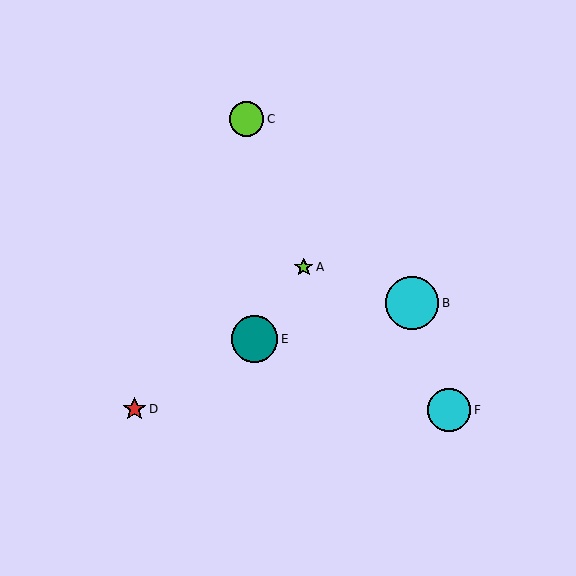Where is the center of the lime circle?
The center of the lime circle is at (246, 119).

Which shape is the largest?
The cyan circle (labeled B) is the largest.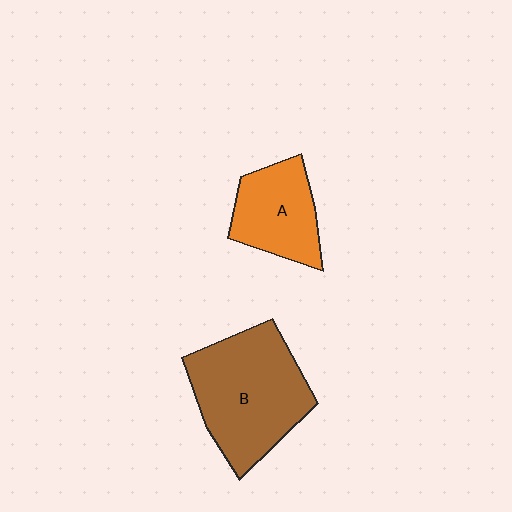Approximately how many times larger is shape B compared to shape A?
Approximately 1.7 times.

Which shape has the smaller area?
Shape A (orange).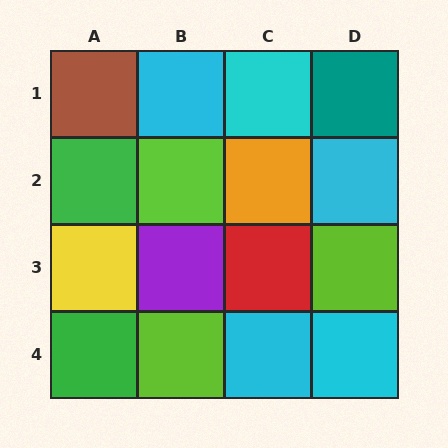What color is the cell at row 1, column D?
Teal.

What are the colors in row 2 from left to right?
Green, lime, orange, cyan.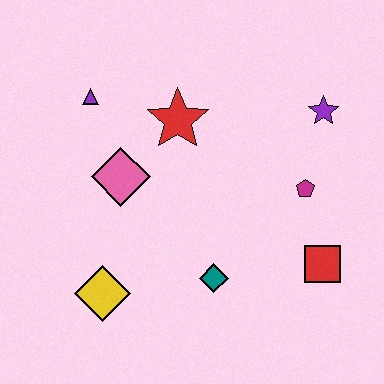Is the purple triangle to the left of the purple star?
Yes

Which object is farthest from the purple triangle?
The red square is farthest from the purple triangle.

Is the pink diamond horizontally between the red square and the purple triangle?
Yes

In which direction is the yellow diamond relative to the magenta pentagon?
The yellow diamond is to the left of the magenta pentagon.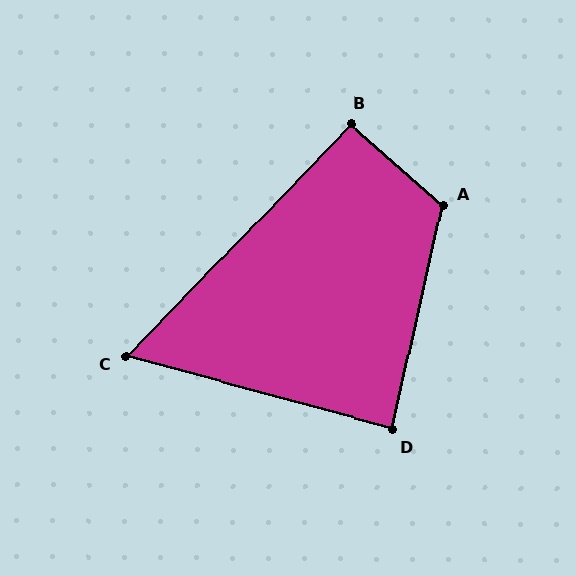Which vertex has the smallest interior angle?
C, at approximately 61 degrees.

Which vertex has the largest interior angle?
A, at approximately 119 degrees.